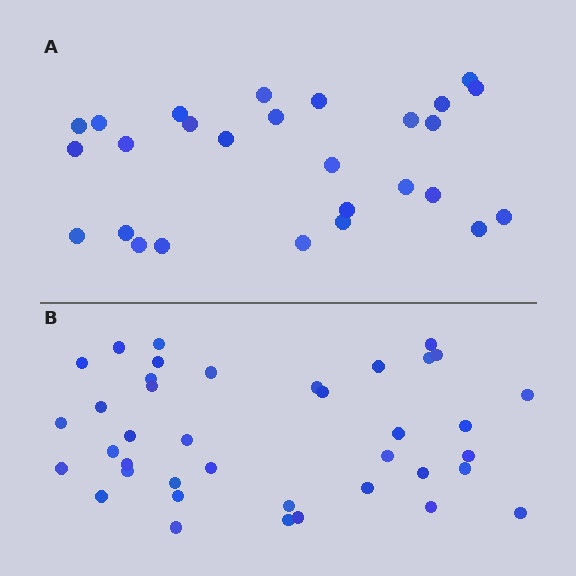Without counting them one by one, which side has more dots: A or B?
Region B (the bottom region) has more dots.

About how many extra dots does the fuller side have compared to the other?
Region B has roughly 12 or so more dots than region A.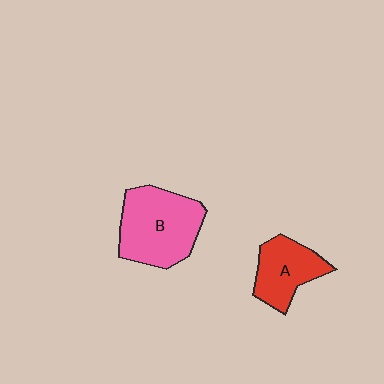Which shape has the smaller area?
Shape A (red).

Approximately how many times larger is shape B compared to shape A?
Approximately 1.5 times.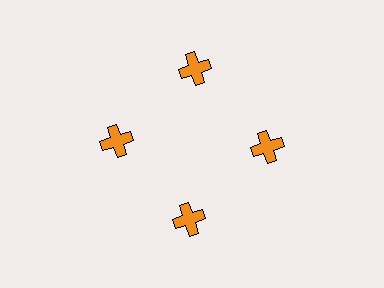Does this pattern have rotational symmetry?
Yes, this pattern has 4-fold rotational symmetry. It looks the same after rotating 90 degrees around the center.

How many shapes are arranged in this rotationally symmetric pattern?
There are 4 shapes, arranged in 4 groups of 1.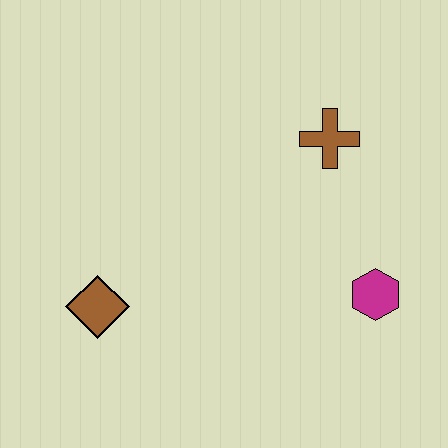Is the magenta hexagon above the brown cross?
No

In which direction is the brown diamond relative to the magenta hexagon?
The brown diamond is to the left of the magenta hexagon.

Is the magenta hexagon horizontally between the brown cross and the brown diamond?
No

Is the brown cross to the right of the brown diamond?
Yes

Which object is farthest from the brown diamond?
The brown cross is farthest from the brown diamond.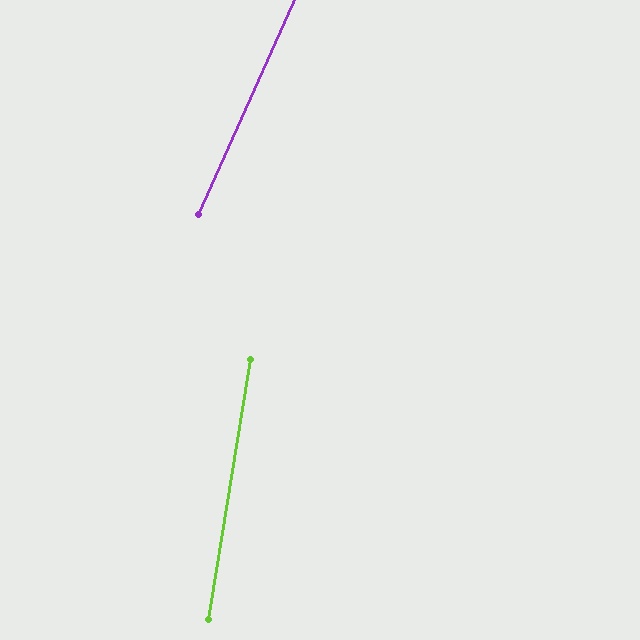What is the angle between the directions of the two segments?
Approximately 15 degrees.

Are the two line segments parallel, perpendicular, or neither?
Neither parallel nor perpendicular — they differ by about 15°.